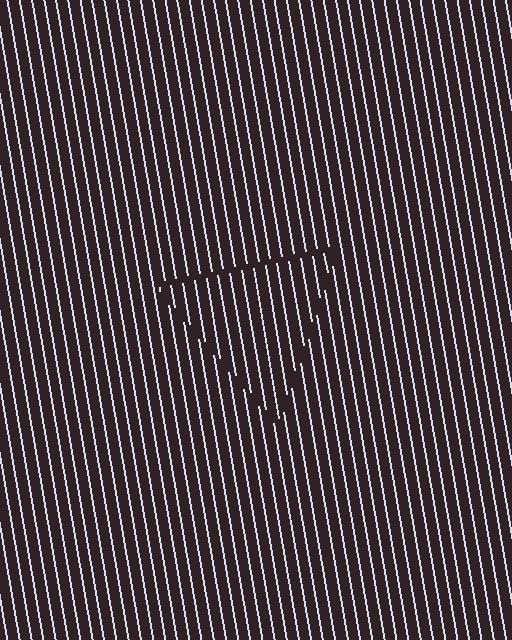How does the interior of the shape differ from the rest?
The interior of the shape contains the same grating, shifted by half a period — the contour is defined by the phase discontinuity where line-ends from the inner and outer gratings abut.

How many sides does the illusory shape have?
3 sides — the line-ends trace a triangle.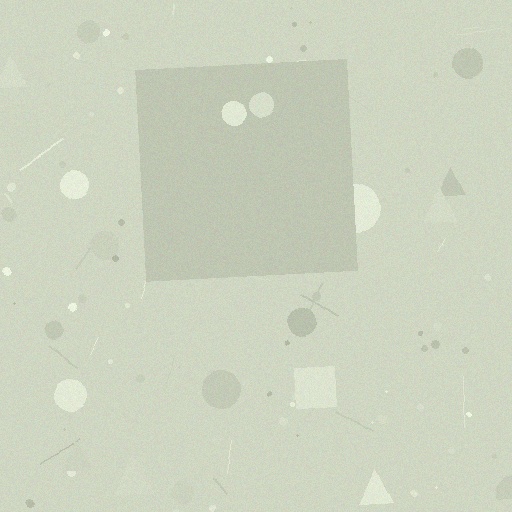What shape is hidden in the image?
A square is hidden in the image.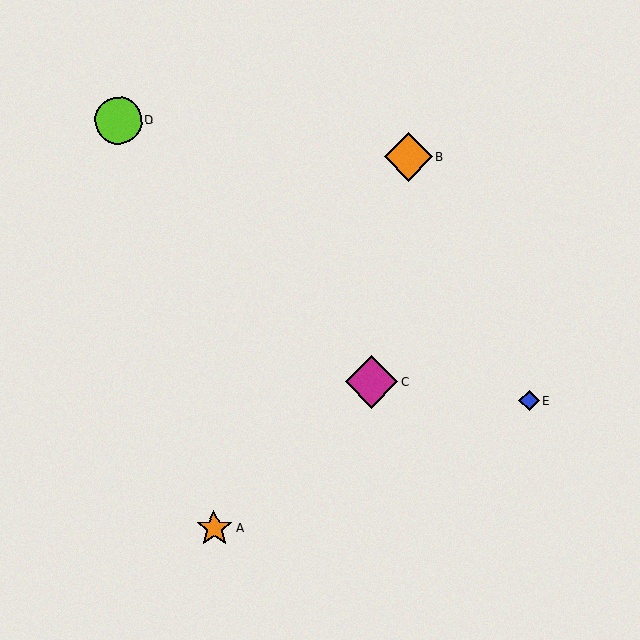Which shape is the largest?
The magenta diamond (labeled C) is the largest.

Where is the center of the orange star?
The center of the orange star is at (214, 529).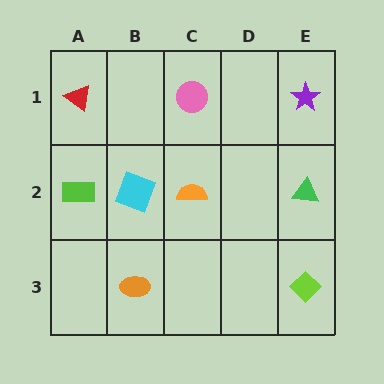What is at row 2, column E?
A green triangle.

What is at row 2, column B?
A cyan square.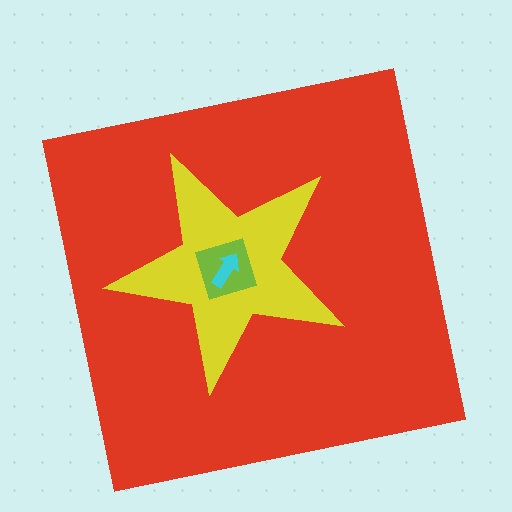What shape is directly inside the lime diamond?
The cyan arrow.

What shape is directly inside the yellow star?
The lime diamond.